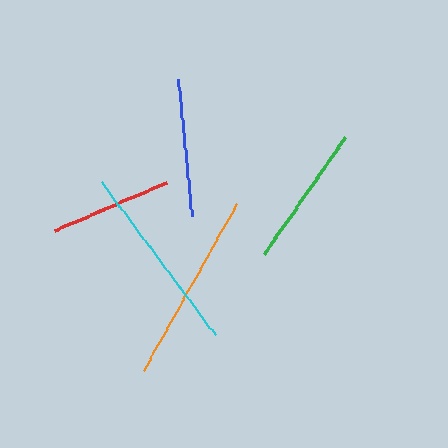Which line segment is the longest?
The cyan line is the longest at approximately 191 pixels.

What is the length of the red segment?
The red segment is approximately 121 pixels long.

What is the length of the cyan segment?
The cyan segment is approximately 191 pixels long.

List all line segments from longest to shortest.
From longest to shortest: cyan, orange, green, blue, red.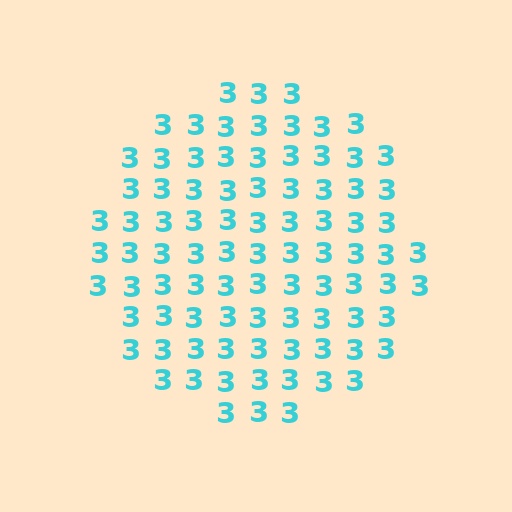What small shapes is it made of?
It is made of small digit 3's.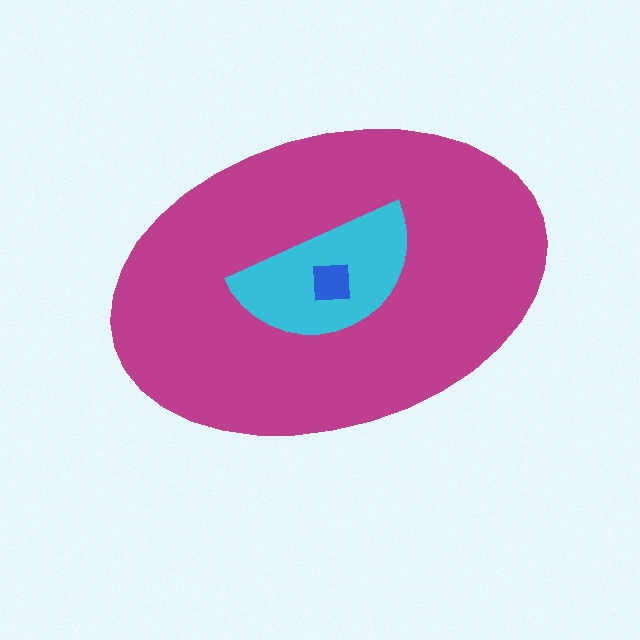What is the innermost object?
The blue square.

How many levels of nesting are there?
3.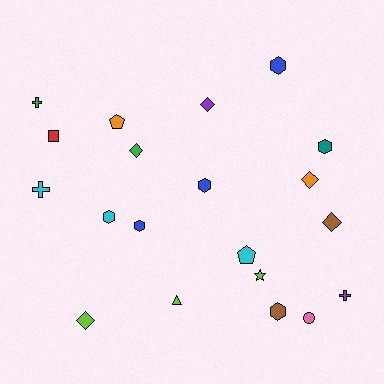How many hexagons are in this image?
There are 6 hexagons.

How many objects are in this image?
There are 20 objects.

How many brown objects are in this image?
There are 2 brown objects.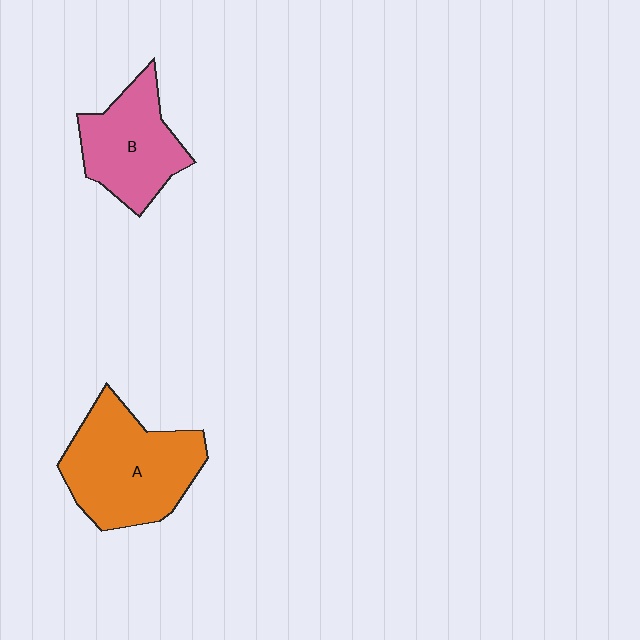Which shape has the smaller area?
Shape B (pink).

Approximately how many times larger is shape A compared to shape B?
Approximately 1.4 times.